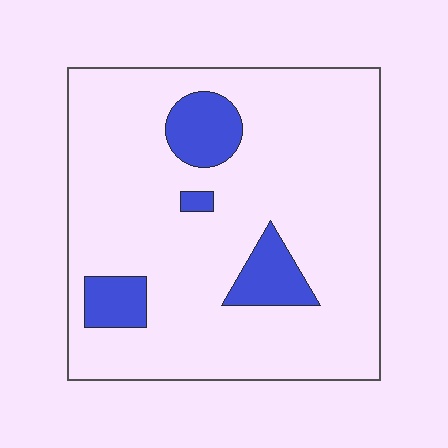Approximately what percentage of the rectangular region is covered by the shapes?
Approximately 15%.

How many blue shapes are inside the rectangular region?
4.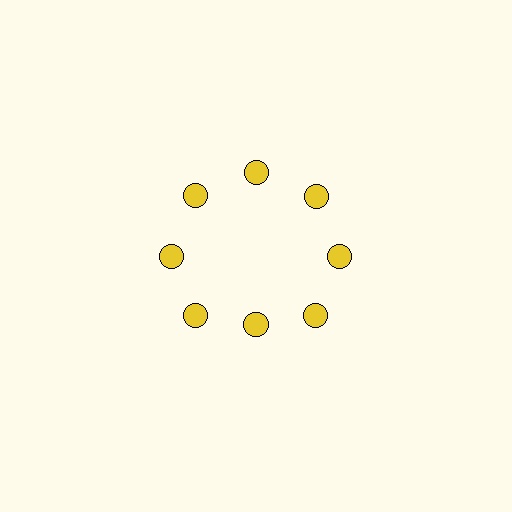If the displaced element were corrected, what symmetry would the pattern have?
It would have 8-fold rotational symmetry — the pattern would map onto itself every 45 degrees.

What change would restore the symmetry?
The symmetry would be restored by moving it outward, back onto the ring so that all 8 circles sit at equal angles and equal distance from the center.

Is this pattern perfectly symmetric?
No. The 8 yellow circles are arranged in a ring, but one element near the 6 o'clock position is pulled inward toward the center, breaking the 8-fold rotational symmetry.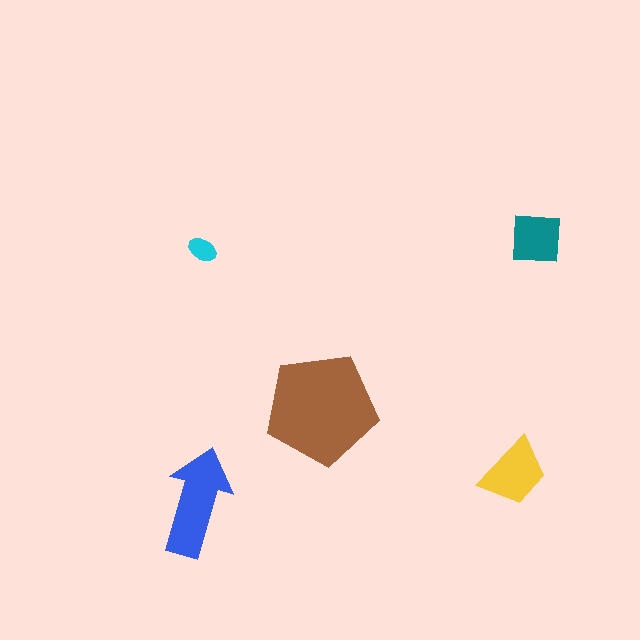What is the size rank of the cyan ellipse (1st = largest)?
5th.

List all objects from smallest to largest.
The cyan ellipse, the teal square, the yellow trapezoid, the blue arrow, the brown pentagon.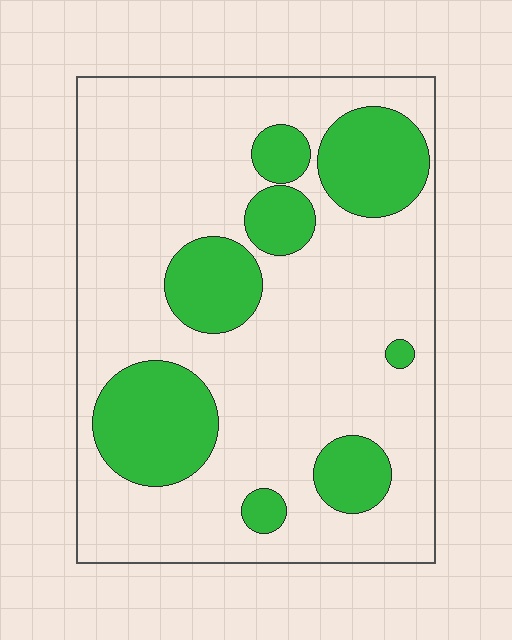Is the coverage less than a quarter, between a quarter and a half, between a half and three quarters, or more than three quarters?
Between a quarter and a half.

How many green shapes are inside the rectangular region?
8.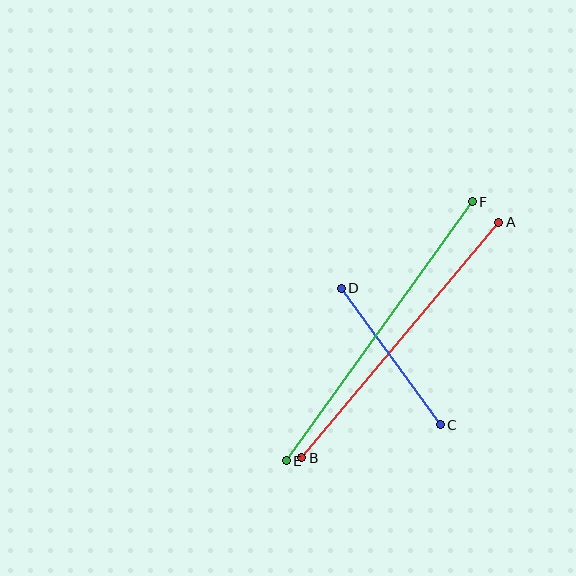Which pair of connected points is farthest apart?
Points E and F are farthest apart.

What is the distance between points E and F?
The distance is approximately 319 pixels.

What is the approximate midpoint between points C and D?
The midpoint is at approximately (391, 357) pixels.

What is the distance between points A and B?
The distance is approximately 307 pixels.